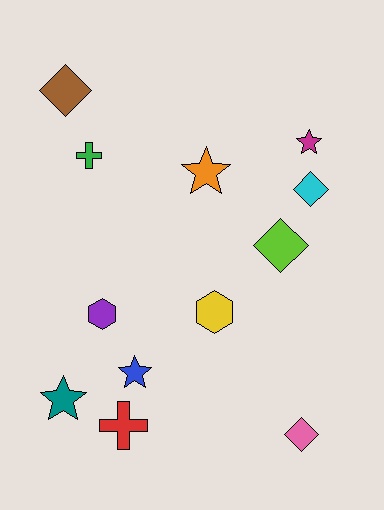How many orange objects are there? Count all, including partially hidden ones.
There is 1 orange object.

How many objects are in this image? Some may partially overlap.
There are 12 objects.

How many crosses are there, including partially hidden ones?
There are 2 crosses.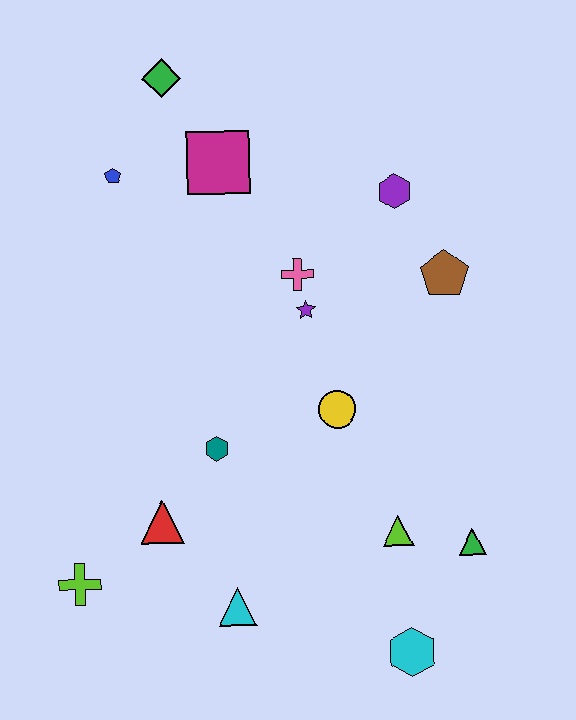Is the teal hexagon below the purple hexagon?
Yes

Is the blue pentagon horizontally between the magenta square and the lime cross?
Yes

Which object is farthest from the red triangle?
The green diamond is farthest from the red triangle.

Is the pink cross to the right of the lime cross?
Yes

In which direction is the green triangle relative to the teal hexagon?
The green triangle is to the right of the teal hexagon.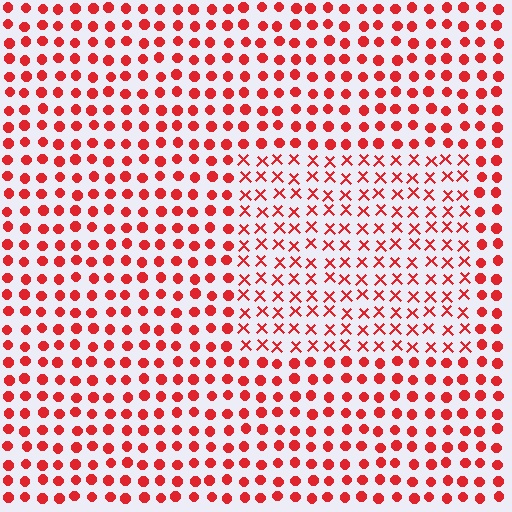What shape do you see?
I see a rectangle.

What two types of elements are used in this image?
The image uses X marks inside the rectangle region and circles outside it.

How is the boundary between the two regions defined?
The boundary is defined by a change in element shape: X marks inside vs. circles outside. All elements share the same color and spacing.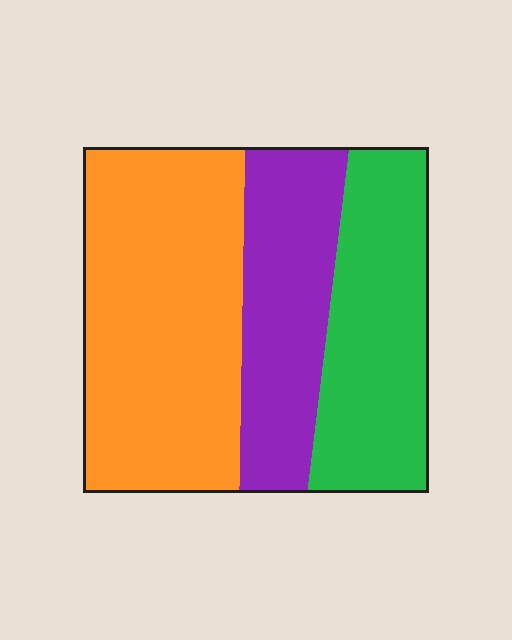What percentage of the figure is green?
Green covers about 30% of the figure.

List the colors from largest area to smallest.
From largest to smallest: orange, green, purple.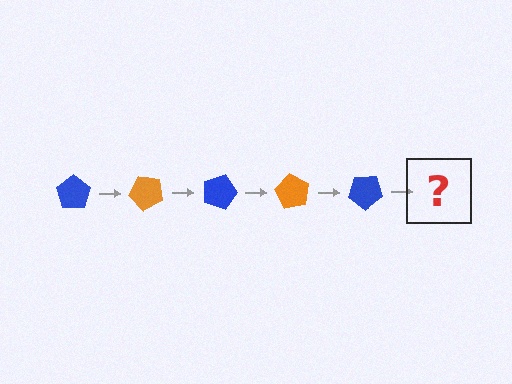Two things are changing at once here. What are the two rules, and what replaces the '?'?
The two rules are that it rotates 45 degrees each step and the color cycles through blue and orange. The '?' should be an orange pentagon, rotated 225 degrees from the start.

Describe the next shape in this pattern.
It should be an orange pentagon, rotated 225 degrees from the start.